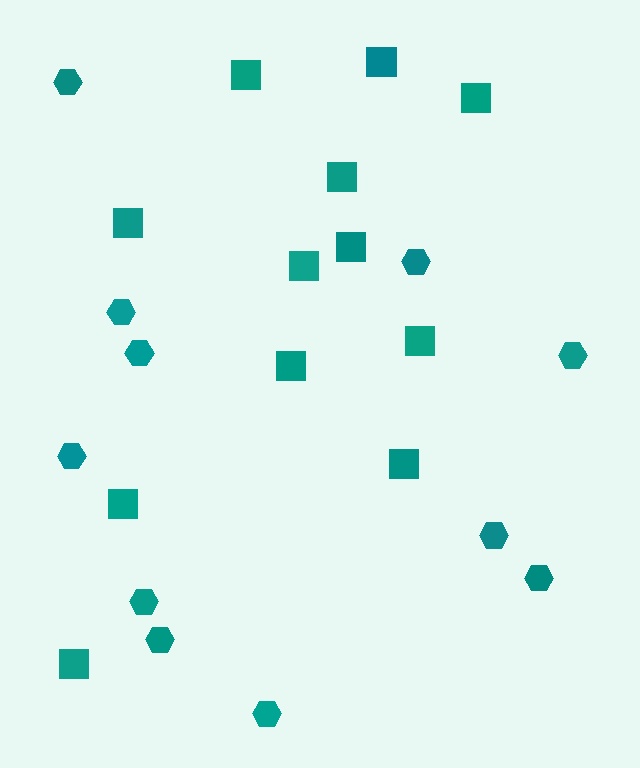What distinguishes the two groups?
There are 2 groups: one group of squares (12) and one group of hexagons (11).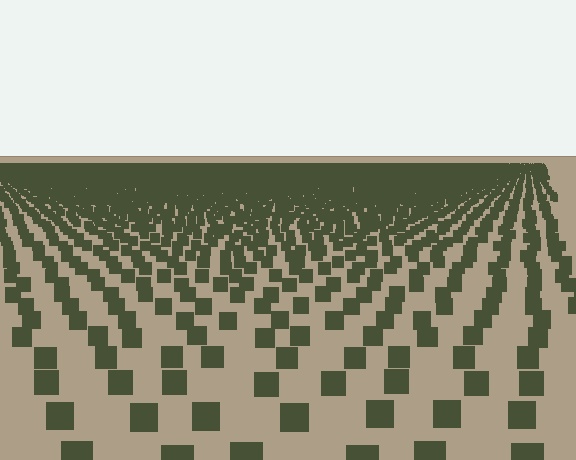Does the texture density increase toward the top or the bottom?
Density increases toward the top.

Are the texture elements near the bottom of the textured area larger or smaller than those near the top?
Larger. Near the bottom, elements are closer to the viewer and appear at a bigger on-screen size.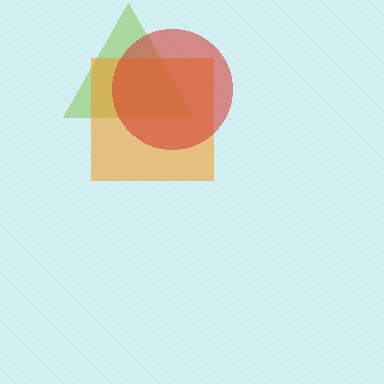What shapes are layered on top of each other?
The layered shapes are: a lime triangle, an orange square, a red circle.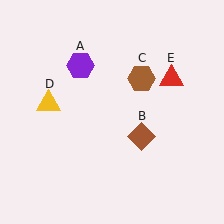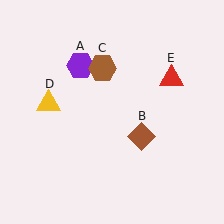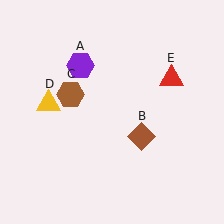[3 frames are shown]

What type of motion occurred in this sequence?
The brown hexagon (object C) rotated counterclockwise around the center of the scene.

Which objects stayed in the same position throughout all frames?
Purple hexagon (object A) and brown diamond (object B) and yellow triangle (object D) and red triangle (object E) remained stationary.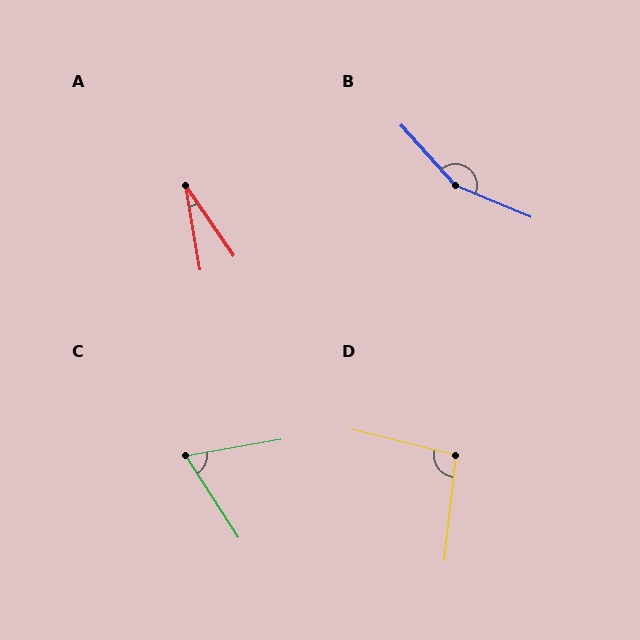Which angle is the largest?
B, at approximately 154 degrees.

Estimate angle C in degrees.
Approximately 67 degrees.